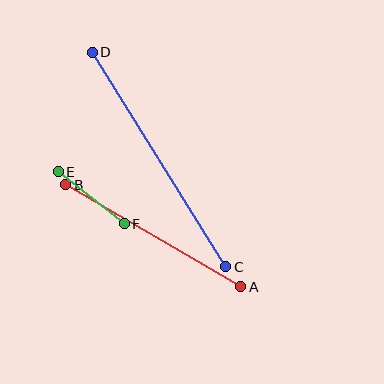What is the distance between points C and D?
The distance is approximately 253 pixels.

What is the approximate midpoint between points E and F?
The midpoint is at approximately (91, 198) pixels.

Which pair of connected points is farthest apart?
Points C and D are farthest apart.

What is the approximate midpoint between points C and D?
The midpoint is at approximately (159, 160) pixels.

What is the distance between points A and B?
The distance is approximately 203 pixels.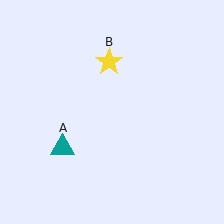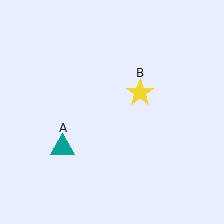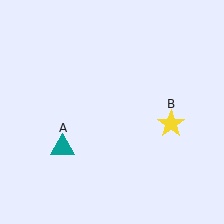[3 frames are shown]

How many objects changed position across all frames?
1 object changed position: yellow star (object B).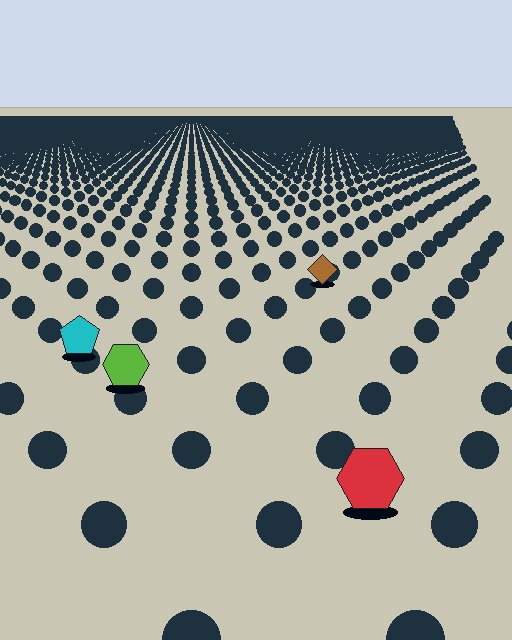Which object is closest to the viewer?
The red hexagon is closest. The texture marks near it are larger and more spread out.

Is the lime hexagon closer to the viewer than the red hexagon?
No. The red hexagon is closer — you can tell from the texture gradient: the ground texture is coarser near it.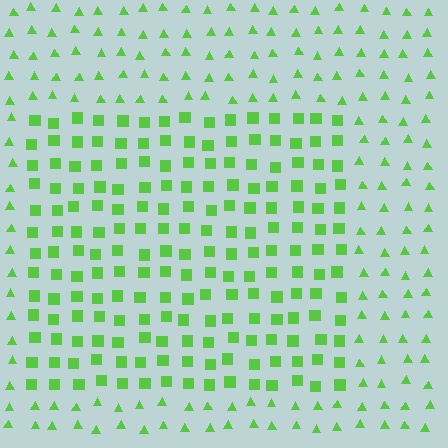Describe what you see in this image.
The image is filled with small lime elements arranged in a uniform grid. A rectangle-shaped region contains squares, while the surrounding area contains triangles. The boundary is defined purely by the change in element shape.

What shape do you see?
I see a rectangle.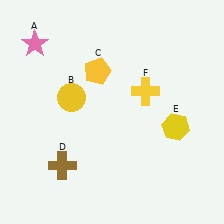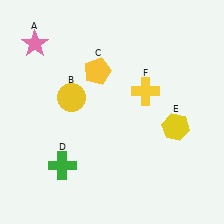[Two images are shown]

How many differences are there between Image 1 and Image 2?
There is 1 difference between the two images.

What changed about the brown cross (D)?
In Image 1, D is brown. In Image 2, it changed to green.